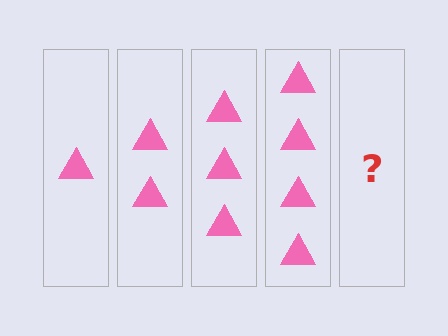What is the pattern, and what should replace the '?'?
The pattern is that each step adds one more triangle. The '?' should be 5 triangles.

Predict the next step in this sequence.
The next step is 5 triangles.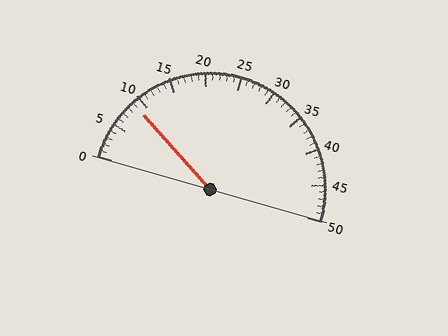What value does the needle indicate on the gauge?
The needle indicates approximately 9.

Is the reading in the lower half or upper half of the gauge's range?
The reading is in the lower half of the range (0 to 50).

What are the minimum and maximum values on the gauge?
The gauge ranges from 0 to 50.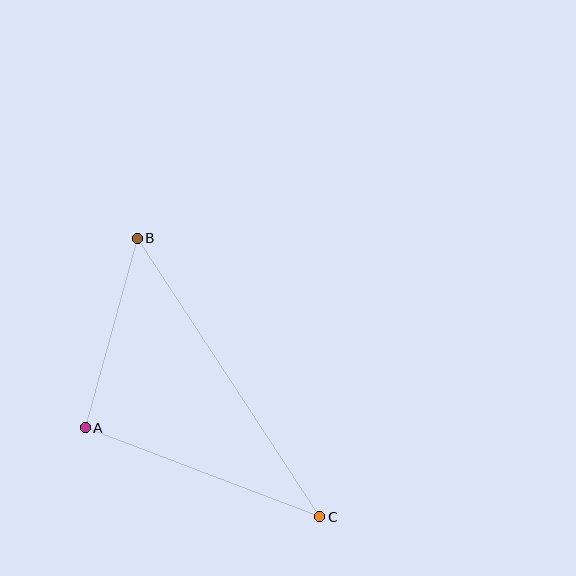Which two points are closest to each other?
Points A and B are closest to each other.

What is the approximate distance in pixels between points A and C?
The distance between A and C is approximately 251 pixels.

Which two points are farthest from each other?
Points B and C are farthest from each other.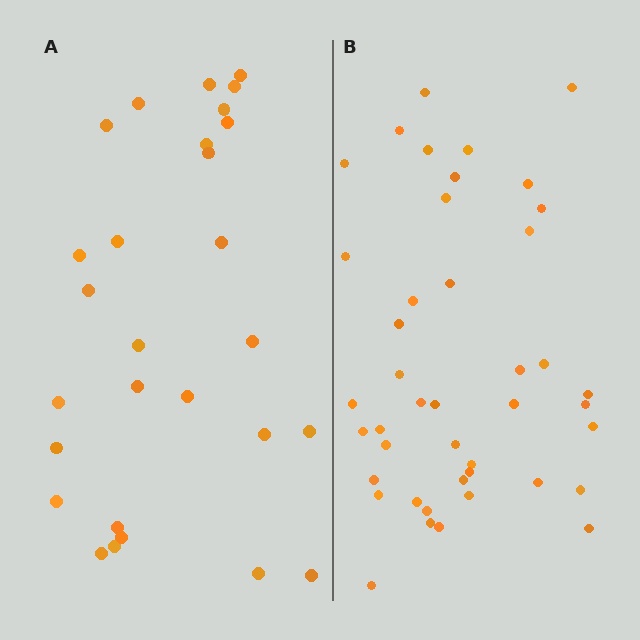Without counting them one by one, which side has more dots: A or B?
Region B (the right region) has more dots.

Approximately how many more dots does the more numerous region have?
Region B has approximately 15 more dots than region A.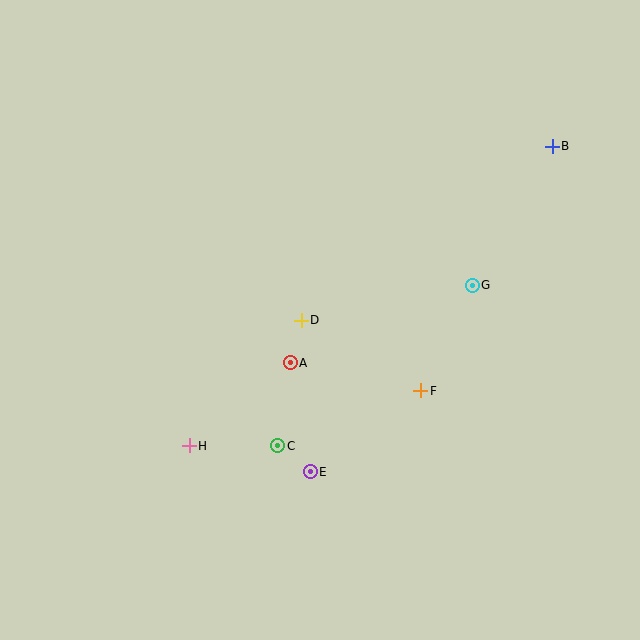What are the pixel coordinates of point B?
Point B is at (552, 146).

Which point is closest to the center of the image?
Point D at (301, 320) is closest to the center.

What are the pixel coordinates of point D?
Point D is at (301, 320).